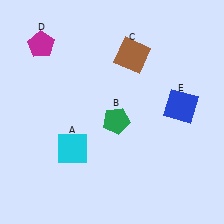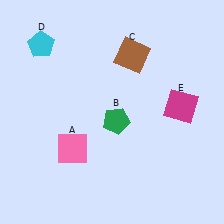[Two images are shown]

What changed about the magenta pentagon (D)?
In Image 1, D is magenta. In Image 2, it changed to cyan.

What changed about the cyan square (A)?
In Image 1, A is cyan. In Image 2, it changed to pink.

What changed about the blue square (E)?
In Image 1, E is blue. In Image 2, it changed to magenta.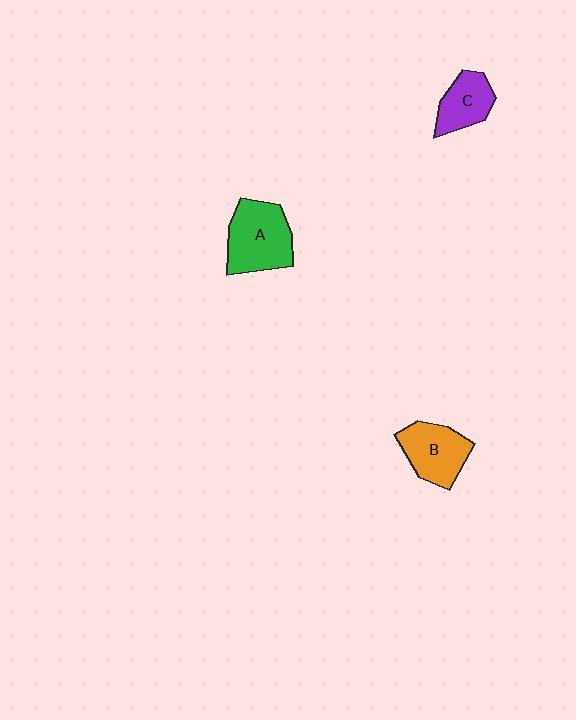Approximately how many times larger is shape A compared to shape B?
Approximately 1.2 times.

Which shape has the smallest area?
Shape C (purple).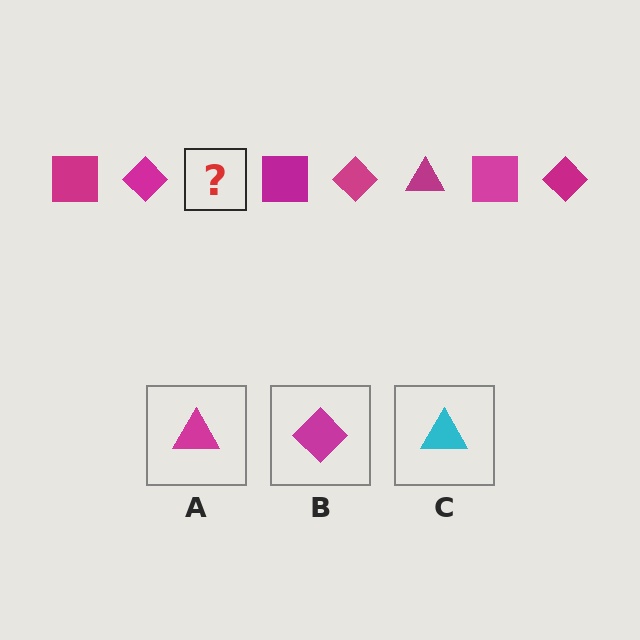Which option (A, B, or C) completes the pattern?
A.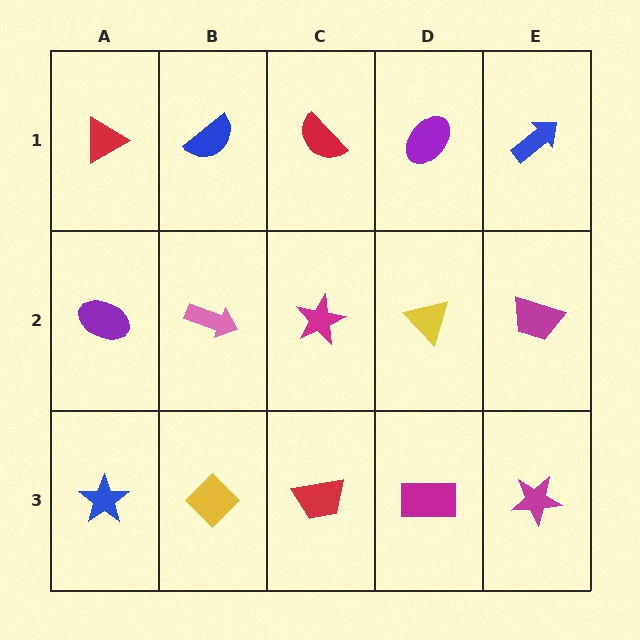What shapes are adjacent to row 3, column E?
A magenta trapezoid (row 2, column E), a magenta rectangle (row 3, column D).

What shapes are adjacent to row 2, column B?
A blue semicircle (row 1, column B), a yellow diamond (row 3, column B), a purple ellipse (row 2, column A), a magenta star (row 2, column C).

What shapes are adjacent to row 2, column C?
A red semicircle (row 1, column C), a red trapezoid (row 3, column C), a pink arrow (row 2, column B), a yellow triangle (row 2, column D).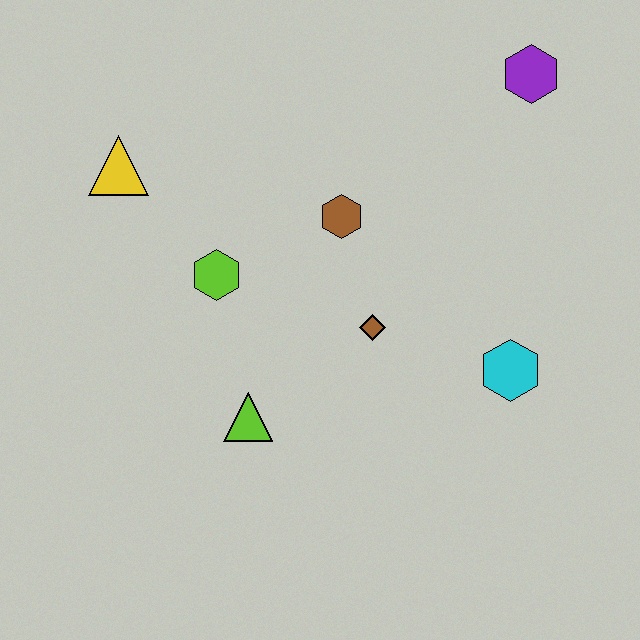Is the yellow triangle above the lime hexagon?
Yes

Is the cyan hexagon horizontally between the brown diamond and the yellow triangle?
No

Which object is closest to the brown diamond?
The brown hexagon is closest to the brown diamond.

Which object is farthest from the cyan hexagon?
The yellow triangle is farthest from the cyan hexagon.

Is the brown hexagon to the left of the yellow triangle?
No